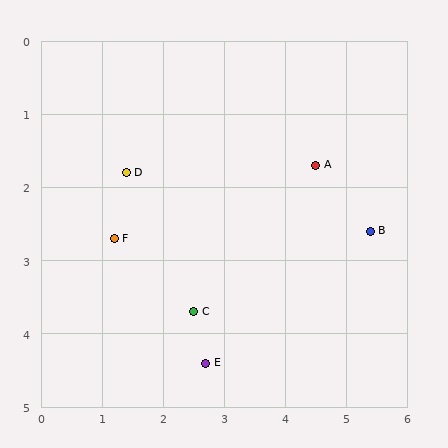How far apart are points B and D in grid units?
Points B and D are about 4.1 grid units apart.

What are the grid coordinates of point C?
Point C is at approximately (2.5, 3.7).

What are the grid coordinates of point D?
Point D is at approximately (1.4, 1.8).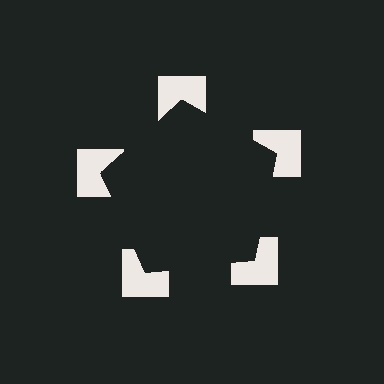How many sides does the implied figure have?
5 sides.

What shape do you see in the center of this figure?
An illusory pentagon — its edges are inferred from the aligned wedge cuts in the notched squares, not physically drawn.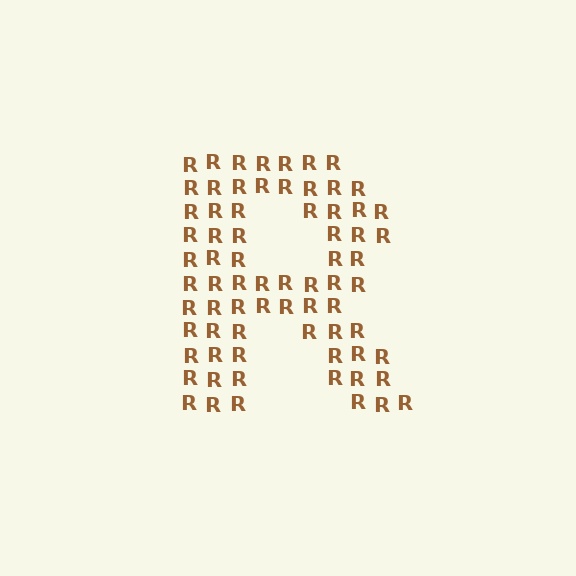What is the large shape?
The large shape is the letter R.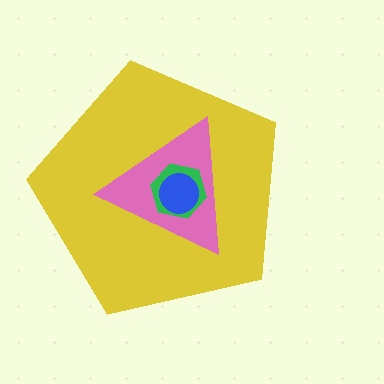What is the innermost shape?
The blue circle.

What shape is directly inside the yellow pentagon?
The pink triangle.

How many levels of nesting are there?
4.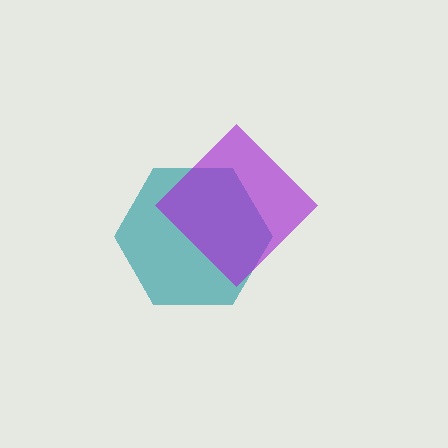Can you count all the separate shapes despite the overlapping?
Yes, there are 2 separate shapes.